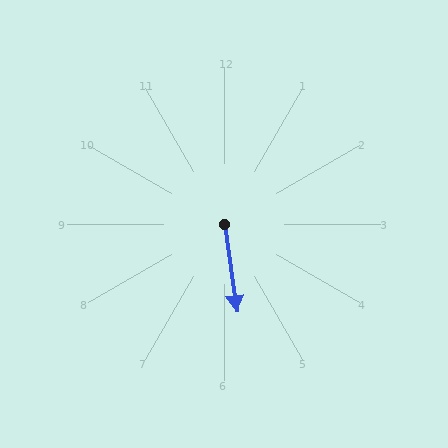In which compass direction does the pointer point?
South.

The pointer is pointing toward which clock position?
Roughly 6 o'clock.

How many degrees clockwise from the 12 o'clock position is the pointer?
Approximately 172 degrees.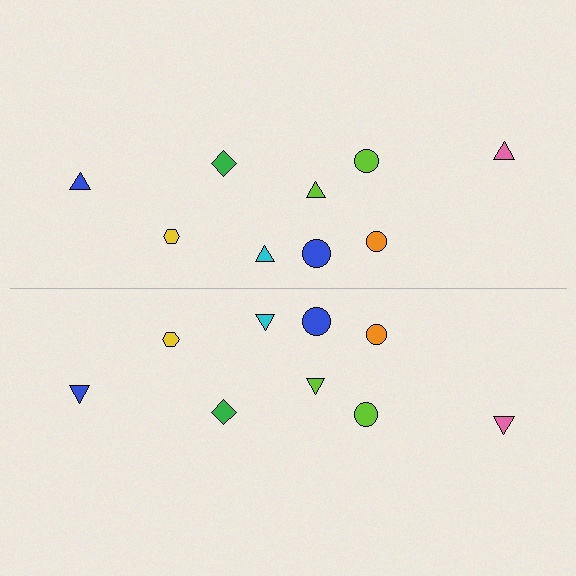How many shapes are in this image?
There are 18 shapes in this image.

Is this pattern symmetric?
Yes, this pattern has bilateral (reflection) symmetry.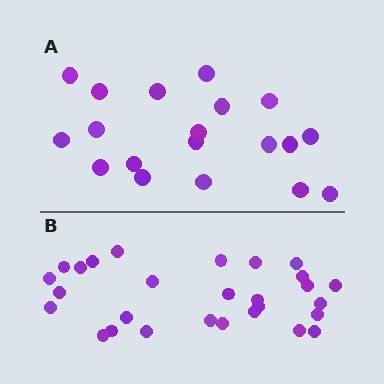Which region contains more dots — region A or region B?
Region B (the bottom region) has more dots.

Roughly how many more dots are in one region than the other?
Region B has roughly 8 or so more dots than region A.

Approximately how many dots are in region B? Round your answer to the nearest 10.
About 30 dots. (The exact count is 28, which rounds to 30.)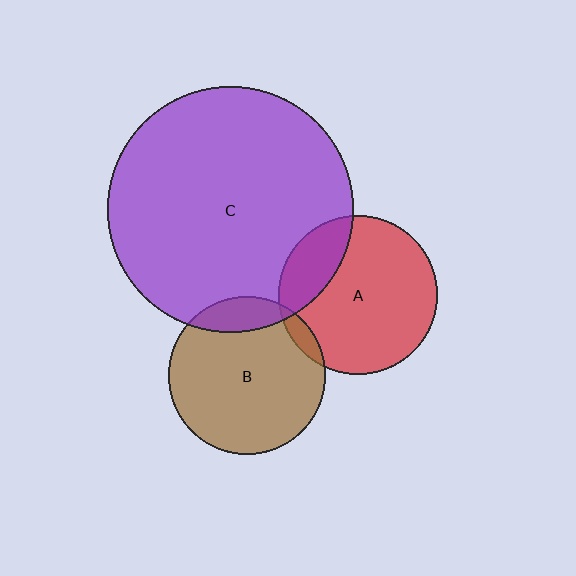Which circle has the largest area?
Circle C (purple).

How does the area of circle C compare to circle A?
Approximately 2.4 times.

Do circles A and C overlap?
Yes.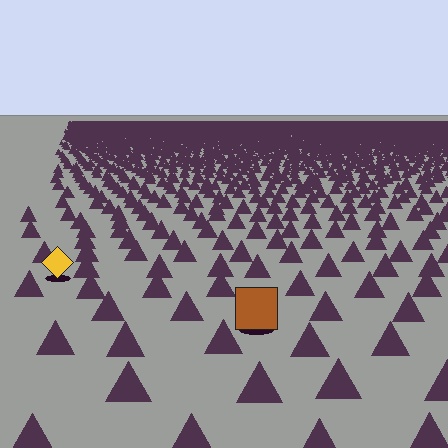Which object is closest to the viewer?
The brown square is closest. The texture marks near it are larger and more spread out.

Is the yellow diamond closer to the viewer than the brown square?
No. The brown square is closer — you can tell from the texture gradient: the ground texture is coarser near it.